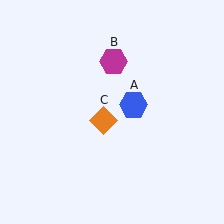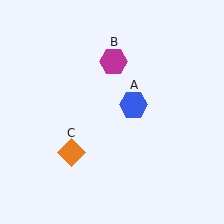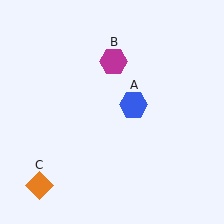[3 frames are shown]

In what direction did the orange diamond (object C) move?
The orange diamond (object C) moved down and to the left.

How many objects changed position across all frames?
1 object changed position: orange diamond (object C).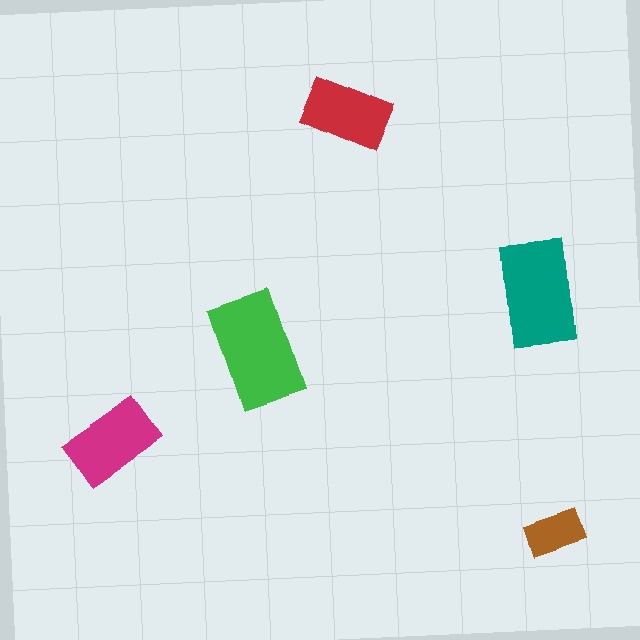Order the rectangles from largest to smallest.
the green one, the teal one, the magenta one, the red one, the brown one.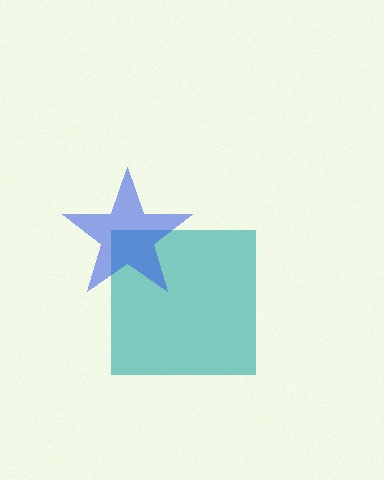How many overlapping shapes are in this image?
There are 2 overlapping shapes in the image.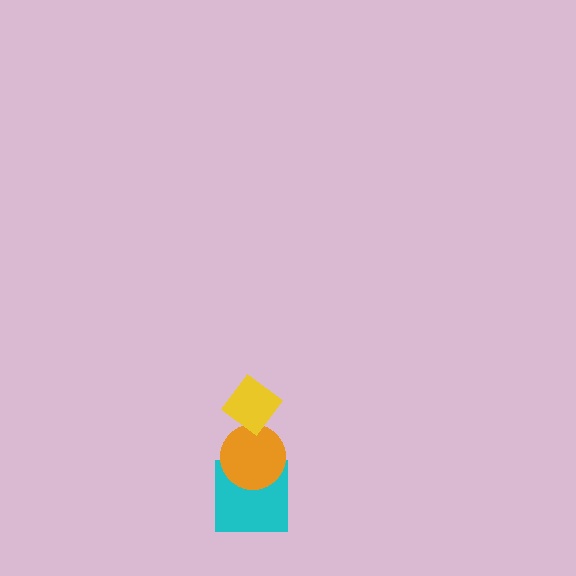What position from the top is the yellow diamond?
The yellow diamond is 1st from the top.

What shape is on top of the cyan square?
The orange circle is on top of the cyan square.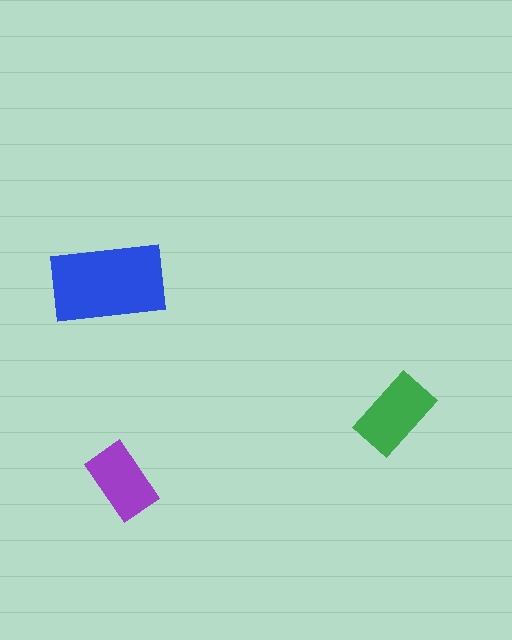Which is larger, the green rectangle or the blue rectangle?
The blue one.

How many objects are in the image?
There are 3 objects in the image.